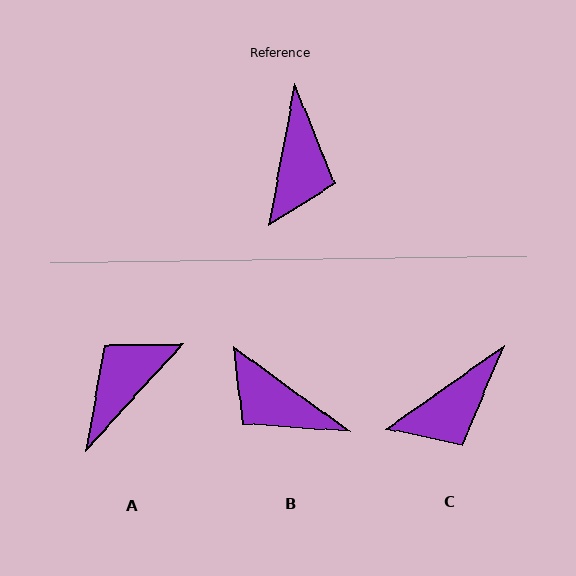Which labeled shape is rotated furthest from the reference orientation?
A, about 148 degrees away.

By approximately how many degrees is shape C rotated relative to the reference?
Approximately 45 degrees clockwise.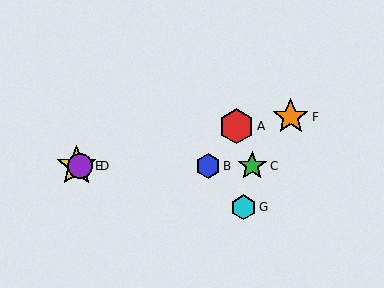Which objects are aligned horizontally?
Objects B, C, D, E are aligned horizontally.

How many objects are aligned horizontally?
4 objects (B, C, D, E) are aligned horizontally.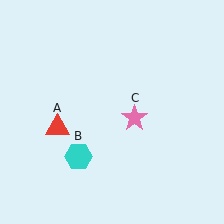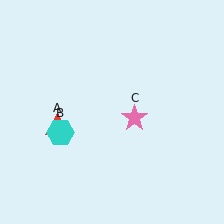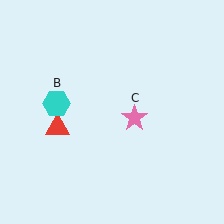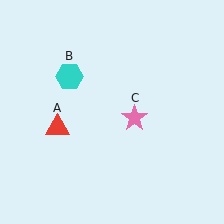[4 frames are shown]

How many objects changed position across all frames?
1 object changed position: cyan hexagon (object B).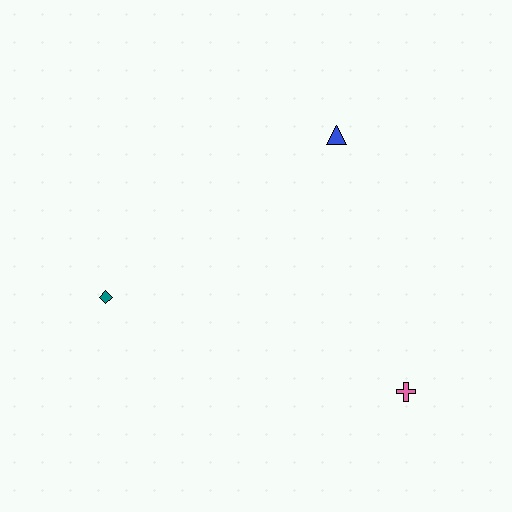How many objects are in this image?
There are 3 objects.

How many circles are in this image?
There are no circles.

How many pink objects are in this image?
There is 1 pink object.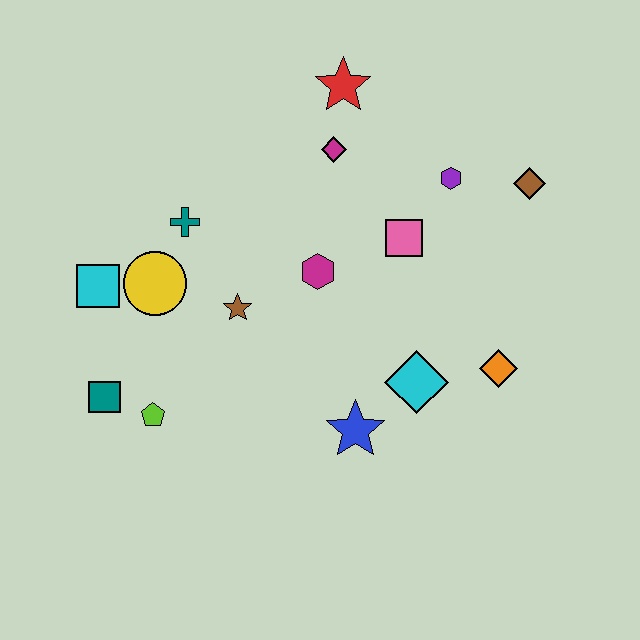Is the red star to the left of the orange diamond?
Yes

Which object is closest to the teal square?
The lime pentagon is closest to the teal square.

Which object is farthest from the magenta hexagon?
The teal square is farthest from the magenta hexagon.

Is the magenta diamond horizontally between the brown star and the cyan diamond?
Yes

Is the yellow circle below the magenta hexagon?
Yes